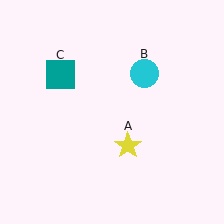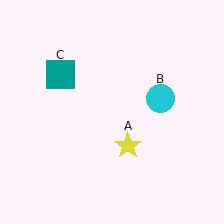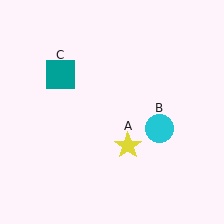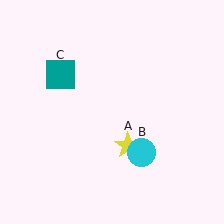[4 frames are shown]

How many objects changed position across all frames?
1 object changed position: cyan circle (object B).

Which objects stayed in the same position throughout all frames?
Yellow star (object A) and teal square (object C) remained stationary.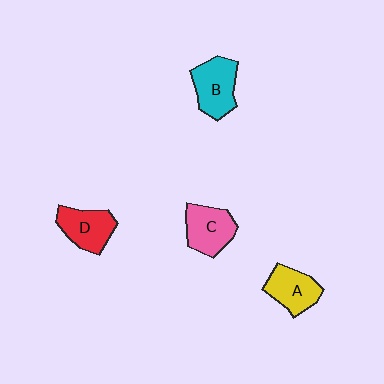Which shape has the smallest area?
Shape A (yellow).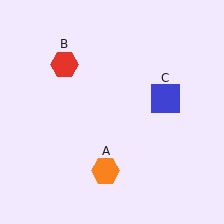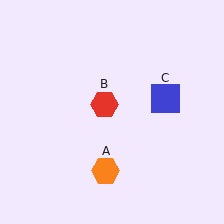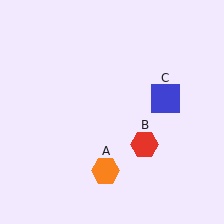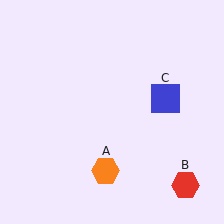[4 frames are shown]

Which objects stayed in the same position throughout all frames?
Orange hexagon (object A) and blue square (object C) remained stationary.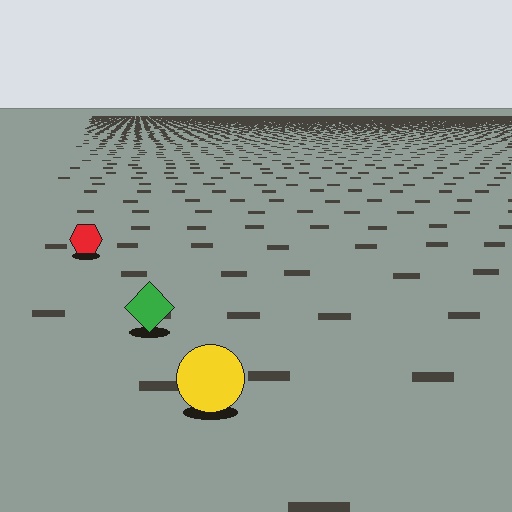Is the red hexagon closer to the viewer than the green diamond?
No. The green diamond is closer — you can tell from the texture gradient: the ground texture is coarser near it.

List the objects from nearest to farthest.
From nearest to farthest: the yellow circle, the green diamond, the red hexagon.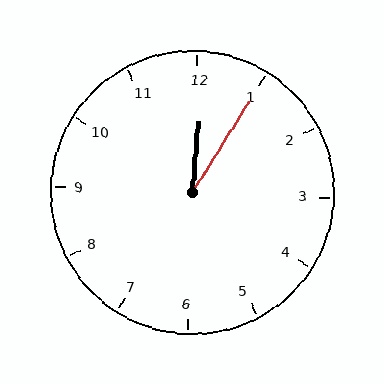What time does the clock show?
12:05.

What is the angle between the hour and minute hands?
Approximately 28 degrees.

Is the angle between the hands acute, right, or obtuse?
It is acute.